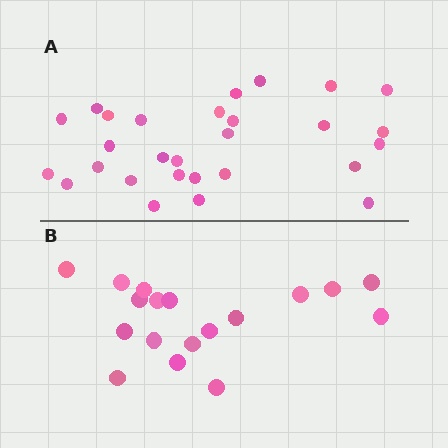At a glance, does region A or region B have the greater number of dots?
Region A (the top region) has more dots.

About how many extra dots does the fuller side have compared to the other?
Region A has roughly 10 or so more dots than region B.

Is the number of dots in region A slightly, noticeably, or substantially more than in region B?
Region A has substantially more. The ratio is roughly 1.6 to 1.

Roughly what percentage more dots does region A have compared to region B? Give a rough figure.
About 55% more.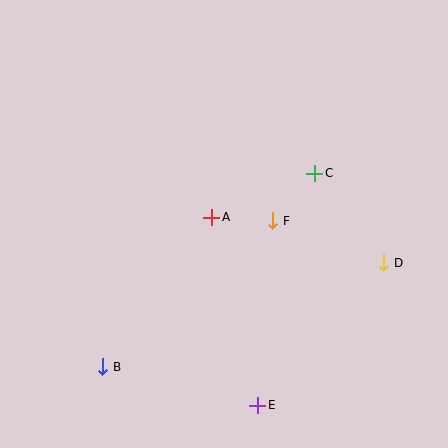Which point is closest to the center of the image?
Point A at (212, 217) is closest to the center.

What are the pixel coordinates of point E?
Point E is at (258, 405).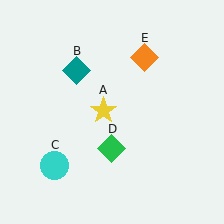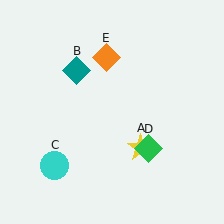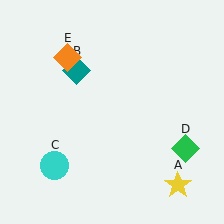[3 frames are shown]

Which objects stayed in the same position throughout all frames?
Teal diamond (object B) and cyan circle (object C) remained stationary.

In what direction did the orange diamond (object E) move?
The orange diamond (object E) moved left.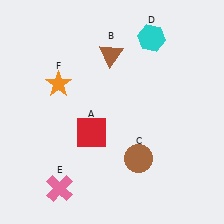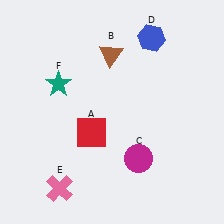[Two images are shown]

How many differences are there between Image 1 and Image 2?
There are 3 differences between the two images.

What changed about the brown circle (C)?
In Image 1, C is brown. In Image 2, it changed to magenta.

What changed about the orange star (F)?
In Image 1, F is orange. In Image 2, it changed to teal.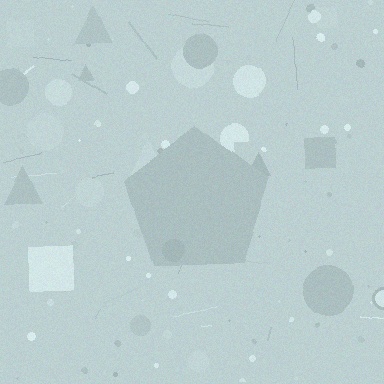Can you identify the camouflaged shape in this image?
The camouflaged shape is a pentagon.